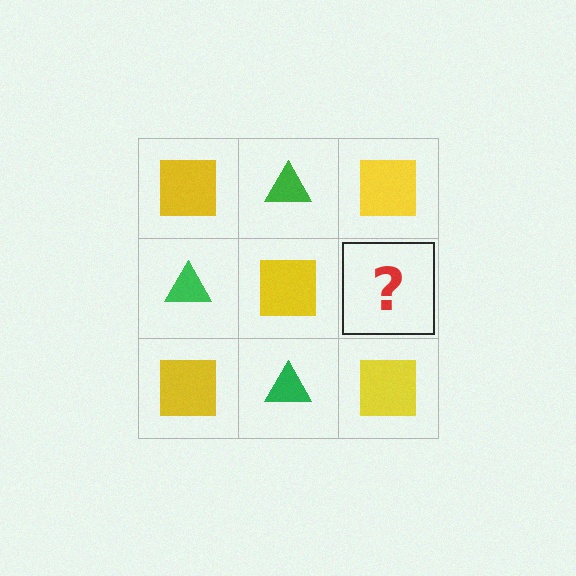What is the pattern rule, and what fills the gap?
The rule is that it alternates yellow square and green triangle in a checkerboard pattern. The gap should be filled with a green triangle.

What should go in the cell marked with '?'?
The missing cell should contain a green triangle.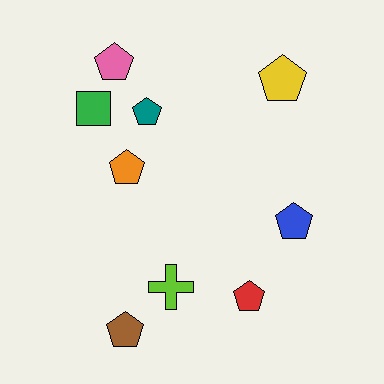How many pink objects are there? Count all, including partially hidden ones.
There is 1 pink object.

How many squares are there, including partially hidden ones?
There is 1 square.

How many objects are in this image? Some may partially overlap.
There are 9 objects.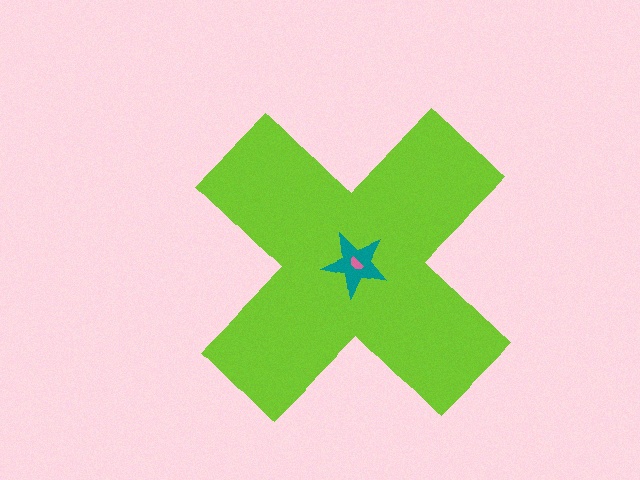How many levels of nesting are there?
3.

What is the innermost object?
The pink semicircle.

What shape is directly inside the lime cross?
The teal star.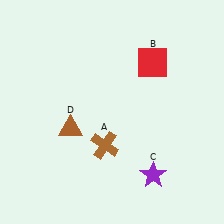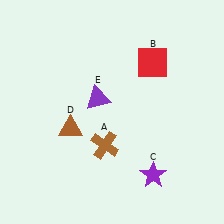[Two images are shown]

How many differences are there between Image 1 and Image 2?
There is 1 difference between the two images.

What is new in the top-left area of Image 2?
A purple triangle (E) was added in the top-left area of Image 2.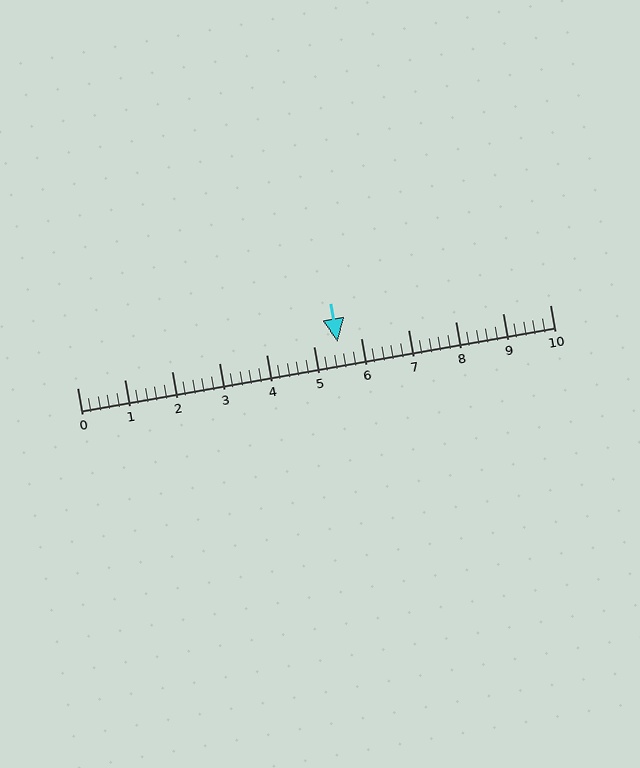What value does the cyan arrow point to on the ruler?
The cyan arrow points to approximately 5.5.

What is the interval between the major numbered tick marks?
The major tick marks are spaced 1 units apart.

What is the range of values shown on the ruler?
The ruler shows values from 0 to 10.